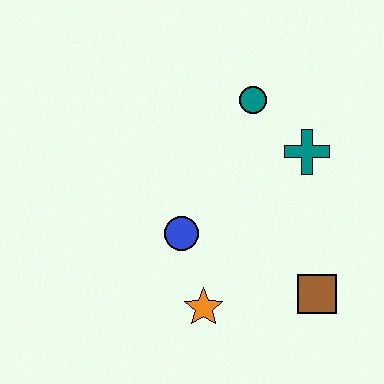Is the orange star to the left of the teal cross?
Yes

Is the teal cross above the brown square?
Yes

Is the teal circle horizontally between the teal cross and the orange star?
Yes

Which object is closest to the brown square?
The orange star is closest to the brown square.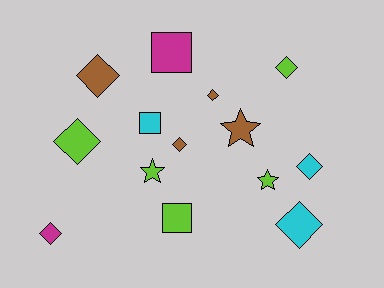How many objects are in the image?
There are 14 objects.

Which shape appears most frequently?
Diamond, with 8 objects.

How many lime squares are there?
There is 1 lime square.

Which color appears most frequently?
Lime, with 5 objects.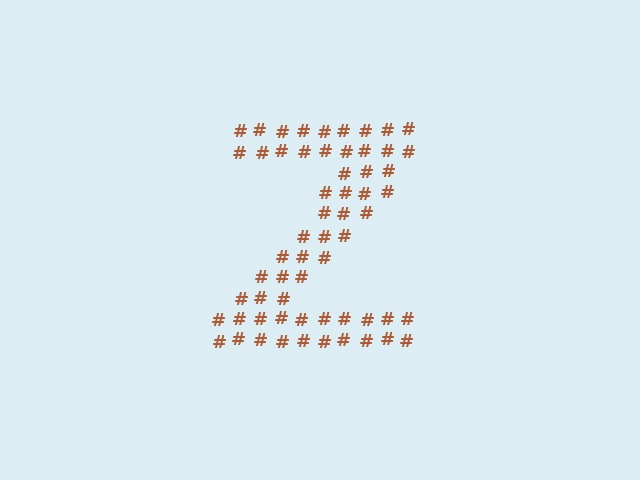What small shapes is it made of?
It is made of small hash symbols.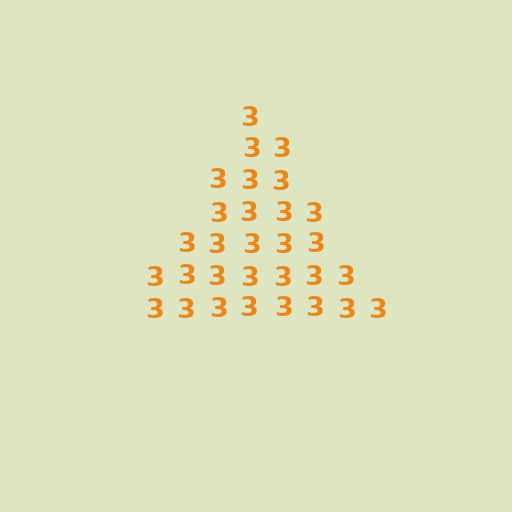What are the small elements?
The small elements are digit 3's.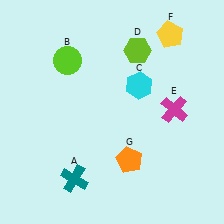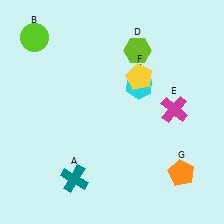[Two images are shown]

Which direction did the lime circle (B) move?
The lime circle (B) moved left.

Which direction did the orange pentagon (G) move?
The orange pentagon (G) moved right.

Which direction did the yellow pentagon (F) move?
The yellow pentagon (F) moved down.